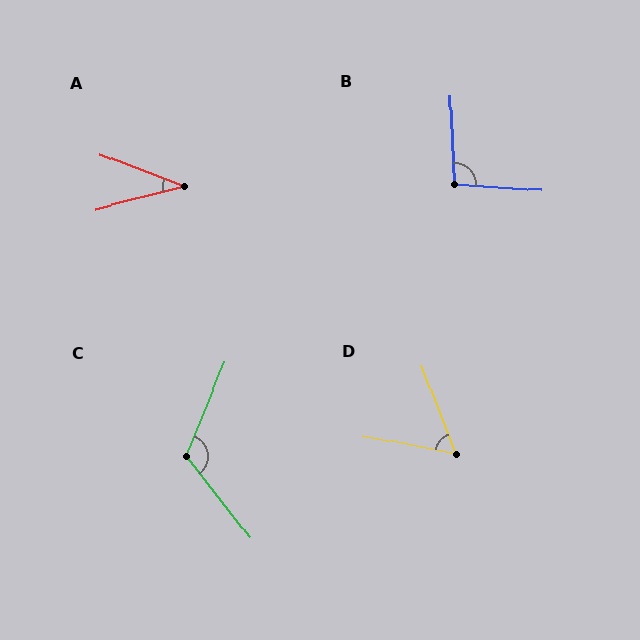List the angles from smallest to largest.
A (36°), D (58°), B (97°), C (120°).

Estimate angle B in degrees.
Approximately 97 degrees.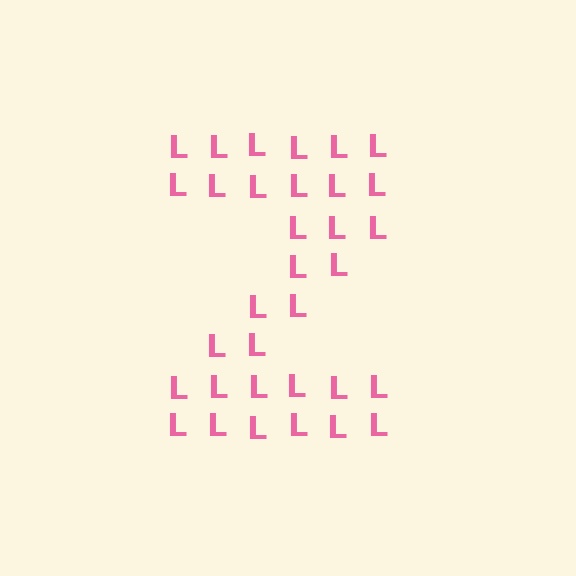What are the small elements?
The small elements are letter L's.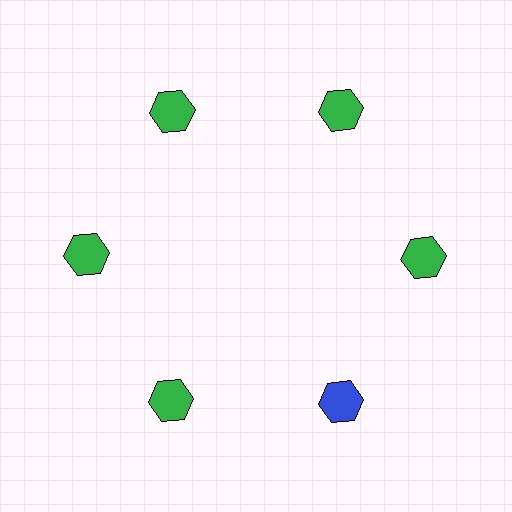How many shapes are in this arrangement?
There are 6 shapes arranged in a ring pattern.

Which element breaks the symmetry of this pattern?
The blue hexagon at roughly the 5 o'clock position breaks the symmetry. All other shapes are green hexagons.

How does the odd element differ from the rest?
It has a different color: blue instead of green.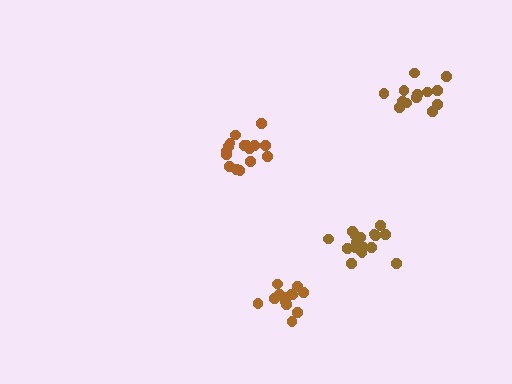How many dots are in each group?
Group 1: 13 dots, Group 2: 17 dots, Group 3: 18 dots, Group 4: 15 dots (63 total).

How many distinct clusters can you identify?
There are 4 distinct clusters.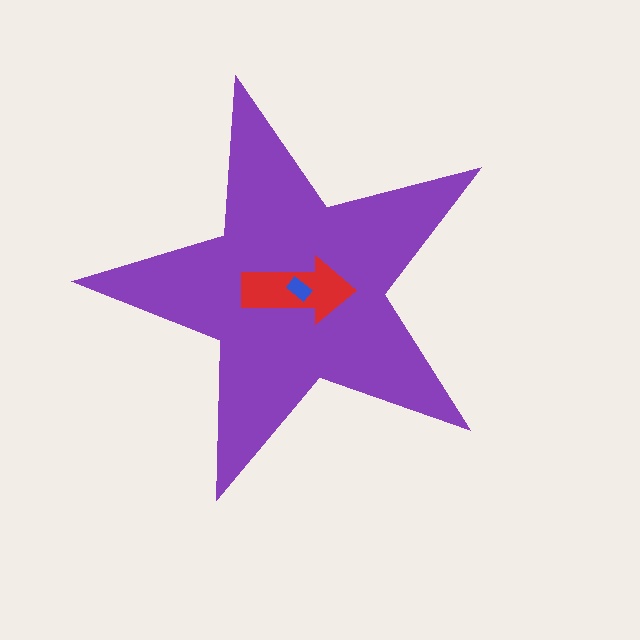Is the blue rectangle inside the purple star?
Yes.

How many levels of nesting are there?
3.